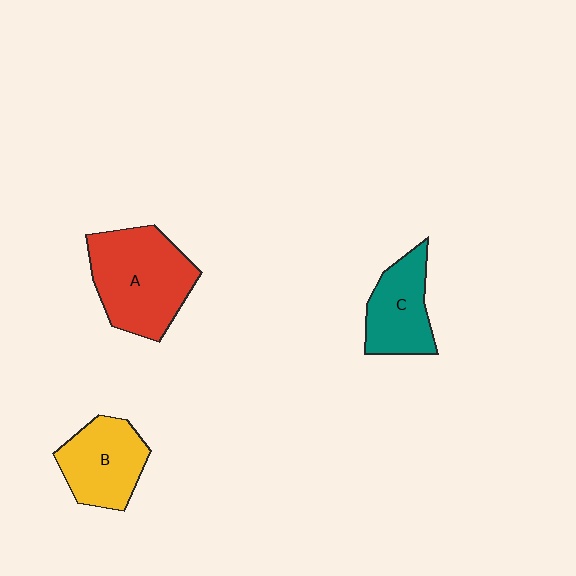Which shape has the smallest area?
Shape C (teal).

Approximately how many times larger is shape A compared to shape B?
Approximately 1.4 times.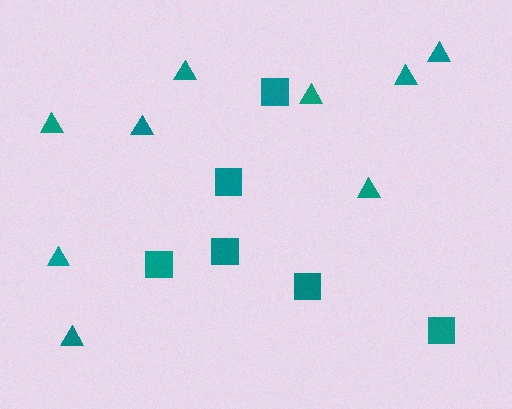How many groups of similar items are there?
There are 2 groups: one group of squares (6) and one group of triangles (9).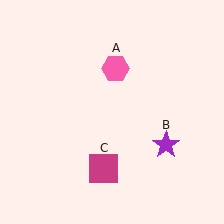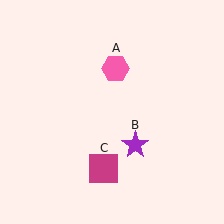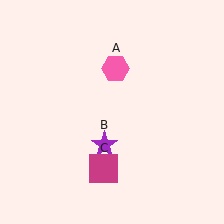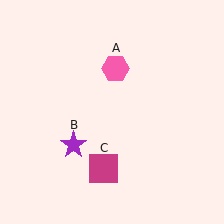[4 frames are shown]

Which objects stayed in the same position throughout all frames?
Pink hexagon (object A) and magenta square (object C) remained stationary.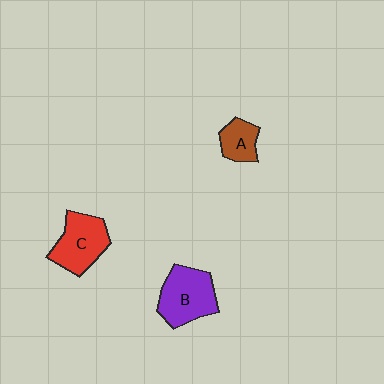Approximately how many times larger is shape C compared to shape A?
Approximately 1.8 times.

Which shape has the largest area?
Shape B (purple).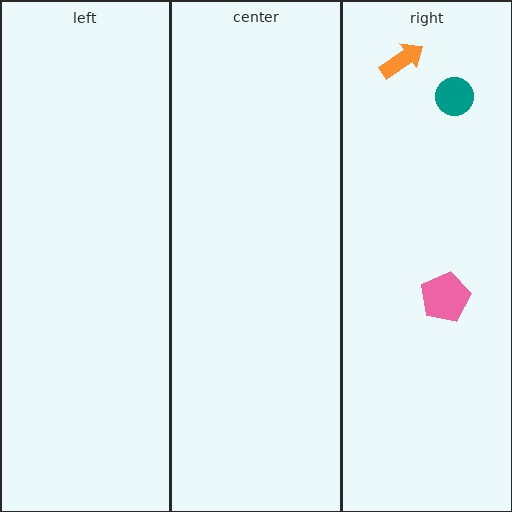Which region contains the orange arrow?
The right region.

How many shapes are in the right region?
3.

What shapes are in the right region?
The orange arrow, the pink pentagon, the teal circle.